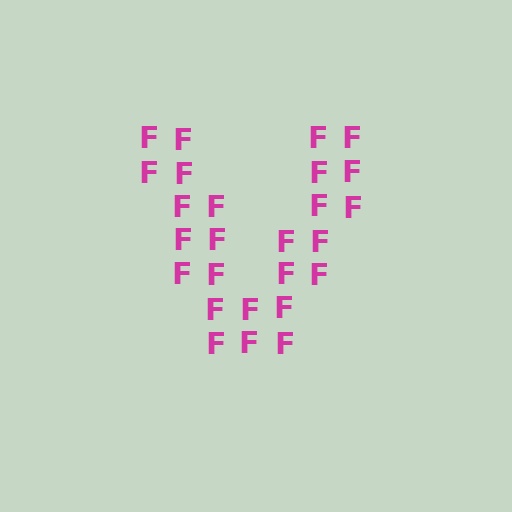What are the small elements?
The small elements are letter F's.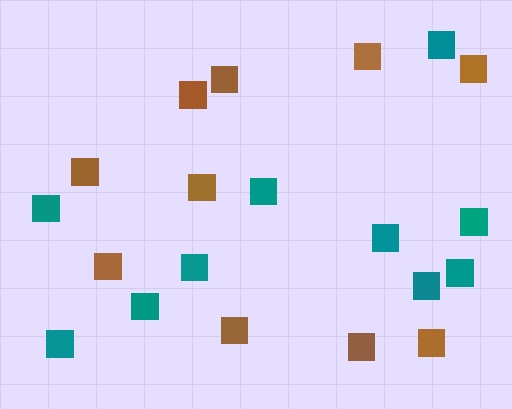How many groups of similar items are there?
There are 2 groups: one group of teal squares (10) and one group of brown squares (10).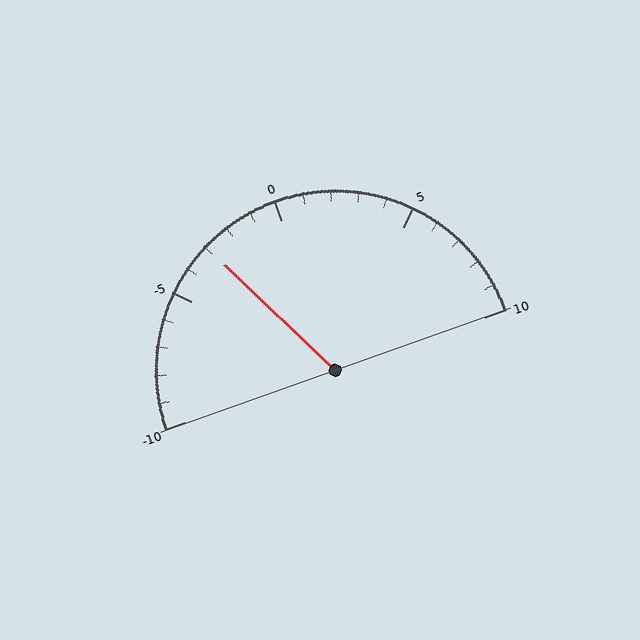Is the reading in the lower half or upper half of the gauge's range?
The reading is in the lower half of the range (-10 to 10).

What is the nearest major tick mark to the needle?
The nearest major tick mark is -5.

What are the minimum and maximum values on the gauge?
The gauge ranges from -10 to 10.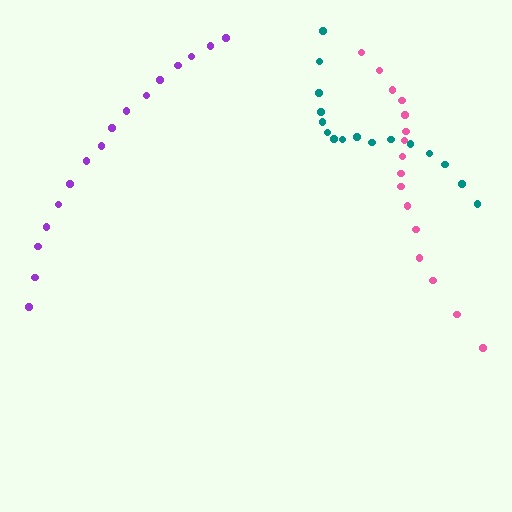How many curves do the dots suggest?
There are 3 distinct paths.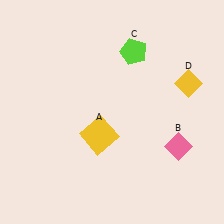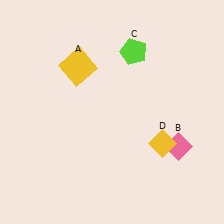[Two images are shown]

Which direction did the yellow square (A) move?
The yellow square (A) moved up.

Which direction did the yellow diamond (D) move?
The yellow diamond (D) moved down.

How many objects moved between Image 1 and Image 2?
2 objects moved between the two images.